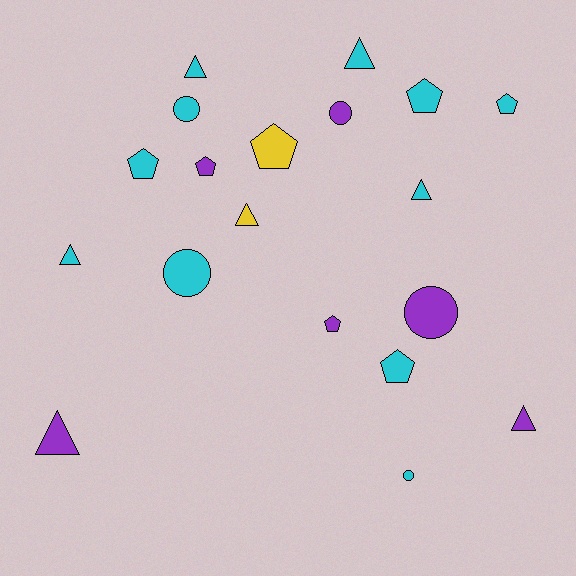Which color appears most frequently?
Cyan, with 11 objects.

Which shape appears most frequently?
Pentagon, with 7 objects.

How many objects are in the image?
There are 19 objects.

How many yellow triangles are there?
There is 1 yellow triangle.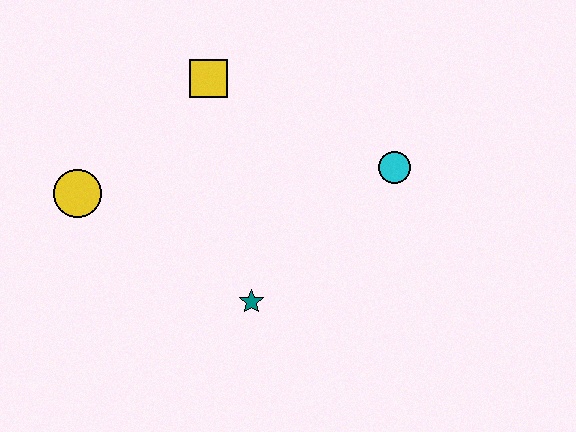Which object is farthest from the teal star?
The yellow square is farthest from the teal star.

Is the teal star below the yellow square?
Yes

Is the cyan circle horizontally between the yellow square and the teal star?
No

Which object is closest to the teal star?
The cyan circle is closest to the teal star.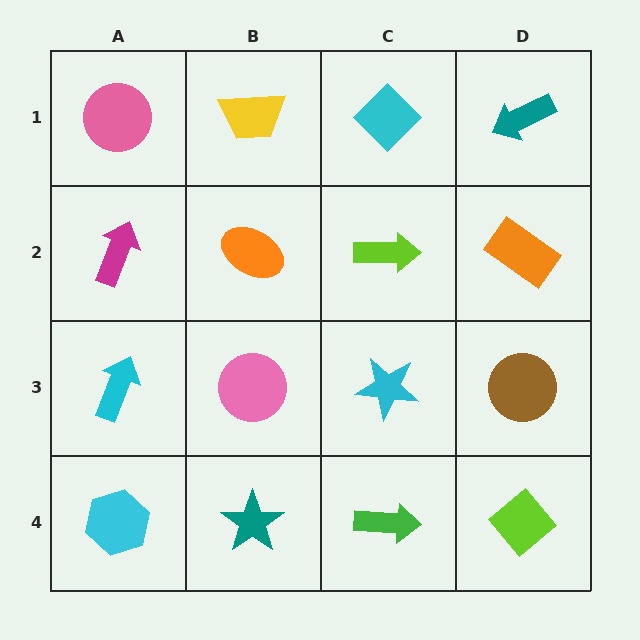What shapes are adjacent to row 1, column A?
A magenta arrow (row 2, column A), a yellow trapezoid (row 1, column B).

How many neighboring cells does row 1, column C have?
3.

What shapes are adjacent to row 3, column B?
An orange ellipse (row 2, column B), a teal star (row 4, column B), a cyan arrow (row 3, column A), a cyan star (row 3, column C).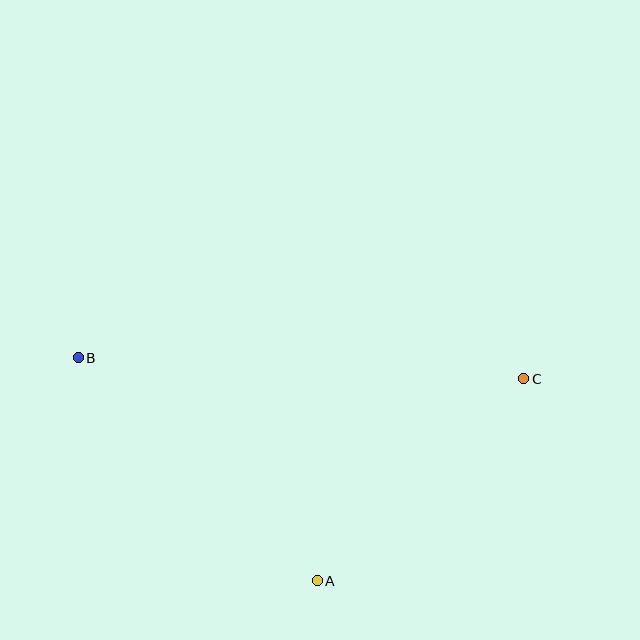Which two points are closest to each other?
Points A and C are closest to each other.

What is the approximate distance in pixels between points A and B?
The distance between A and B is approximately 327 pixels.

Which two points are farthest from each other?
Points B and C are farthest from each other.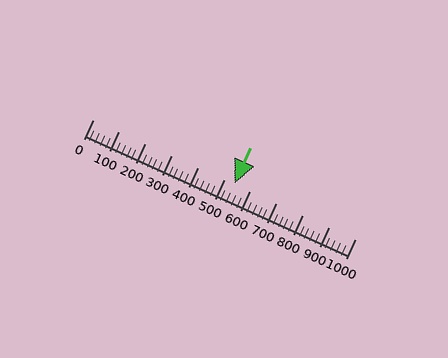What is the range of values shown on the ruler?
The ruler shows values from 0 to 1000.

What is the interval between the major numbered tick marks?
The major tick marks are spaced 100 units apart.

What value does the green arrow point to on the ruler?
The green arrow points to approximately 540.